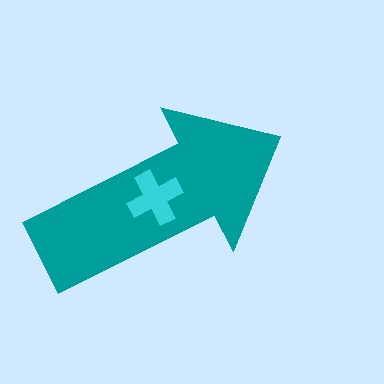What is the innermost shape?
The cyan cross.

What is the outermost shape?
The teal arrow.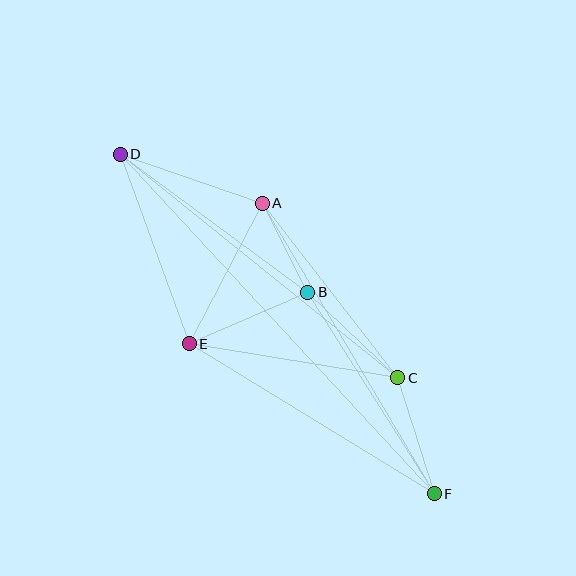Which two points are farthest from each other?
Points D and F are farthest from each other.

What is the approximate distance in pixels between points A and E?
The distance between A and E is approximately 158 pixels.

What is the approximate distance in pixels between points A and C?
The distance between A and C is approximately 221 pixels.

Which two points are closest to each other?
Points A and B are closest to each other.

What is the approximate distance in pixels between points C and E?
The distance between C and E is approximately 211 pixels.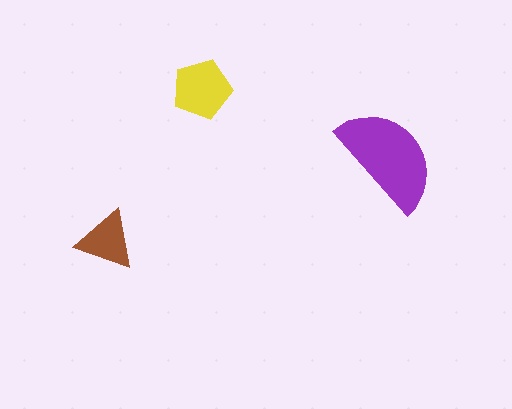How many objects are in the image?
There are 3 objects in the image.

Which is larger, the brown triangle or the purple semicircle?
The purple semicircle.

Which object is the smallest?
The brown triangle.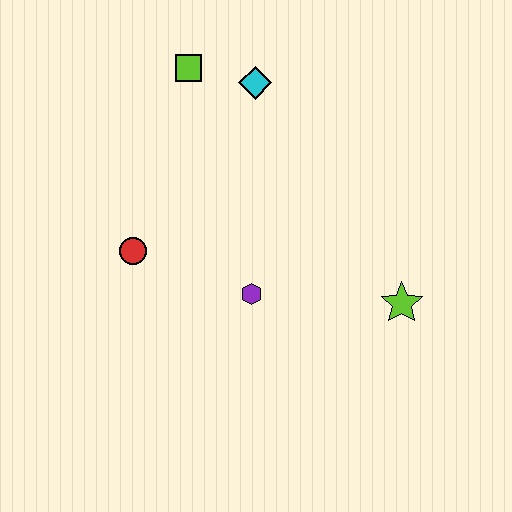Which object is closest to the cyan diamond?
The lime square is closest to the cyan diamond.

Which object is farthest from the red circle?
The lime star is farthest from the red circle.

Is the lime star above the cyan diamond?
No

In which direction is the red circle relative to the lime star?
The red circle is to the left of the lime star.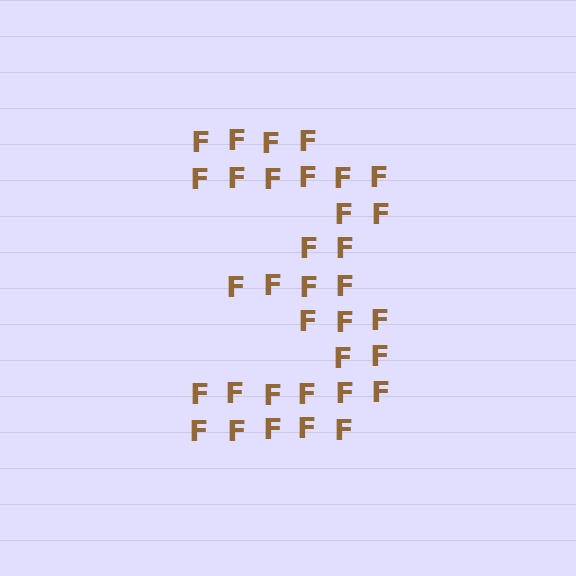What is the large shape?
The large shape is the digit 3.